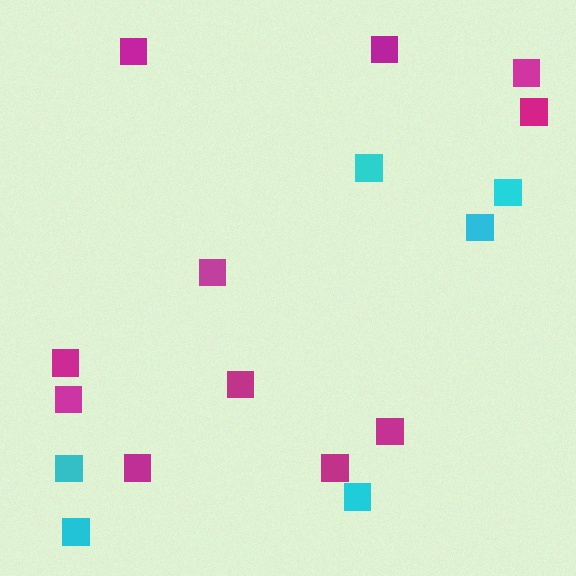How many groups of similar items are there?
There are 2 groups: one group of magenta squares (11) and one group of cyan squares (6).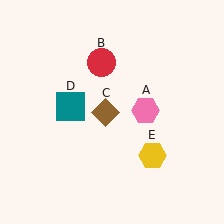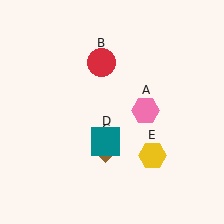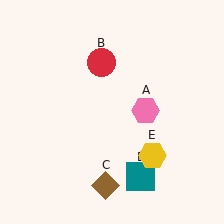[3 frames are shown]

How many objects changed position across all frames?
2 objects changed position: brown diamond (object C), teal square (object D).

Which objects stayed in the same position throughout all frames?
Pink hexagon (object A) and red circle (object B) and yellow hexagon (object E) remained stationary.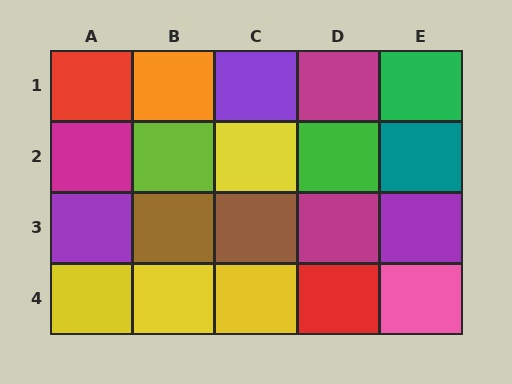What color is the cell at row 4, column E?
Pink.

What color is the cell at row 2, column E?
Teal.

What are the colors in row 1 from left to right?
Red, orange, purple, magenta, green.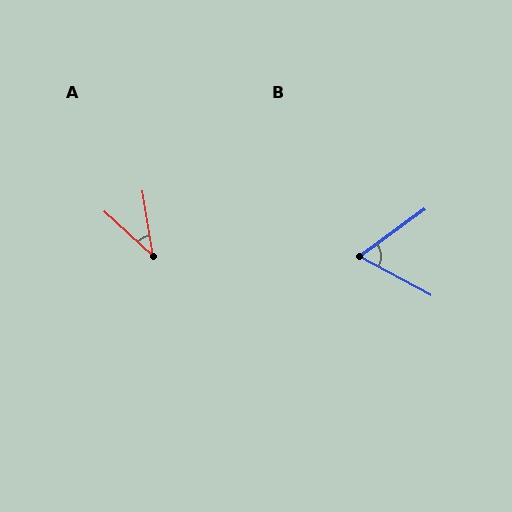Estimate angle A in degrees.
Approximately 38 degrees.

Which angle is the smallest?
A, at approximately 38 degrees.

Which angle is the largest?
B, at approximately 64 degrees.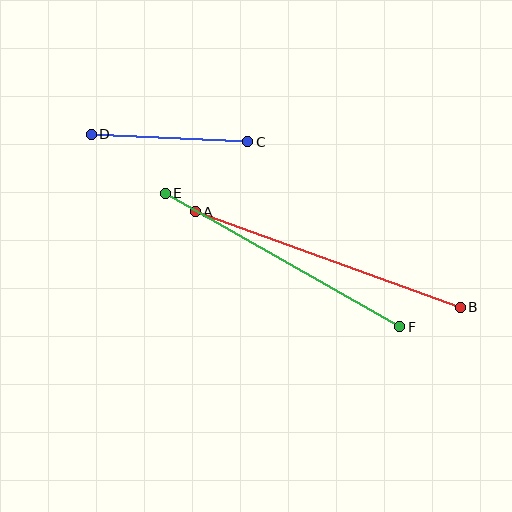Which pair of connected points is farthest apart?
Points A and B are farthest apart.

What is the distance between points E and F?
The distance is approximately 270 pixels.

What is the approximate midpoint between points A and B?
The midpoint is at approximately (328, 260) pixels.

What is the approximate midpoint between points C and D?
The midpoint is at approximately (169, 138) pixels.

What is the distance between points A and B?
The distance is approximately 282 pixels.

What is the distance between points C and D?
The distance is approximately 157 pixels.